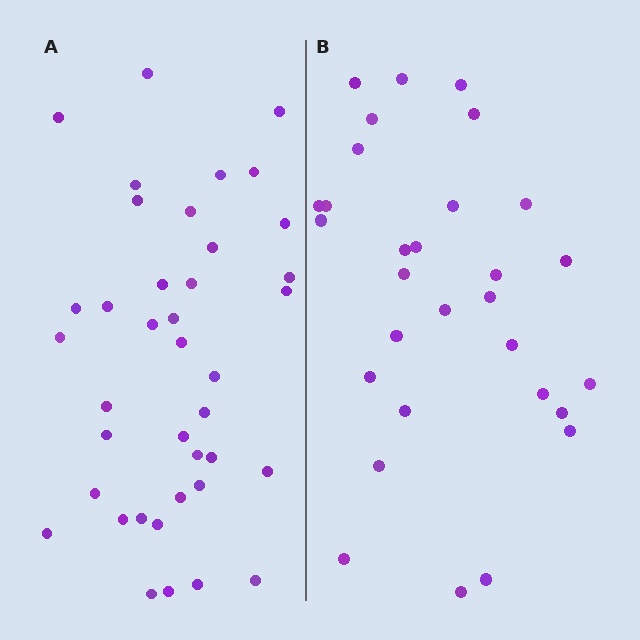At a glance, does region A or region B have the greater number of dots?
Region A (the left region) has more dots.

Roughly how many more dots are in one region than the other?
Region A has roughly 8 or so more dots than region B.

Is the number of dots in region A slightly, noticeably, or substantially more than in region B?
Region A has noticeably more, but not dramatically so. The ratio is roughly 1.3 to 1.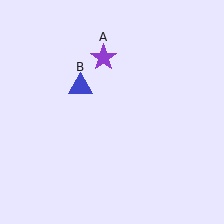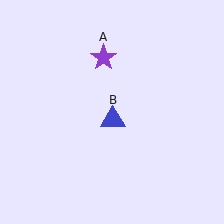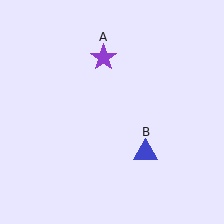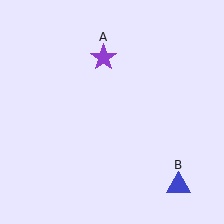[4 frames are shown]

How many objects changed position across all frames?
1 object changed position: blue triangle (object B).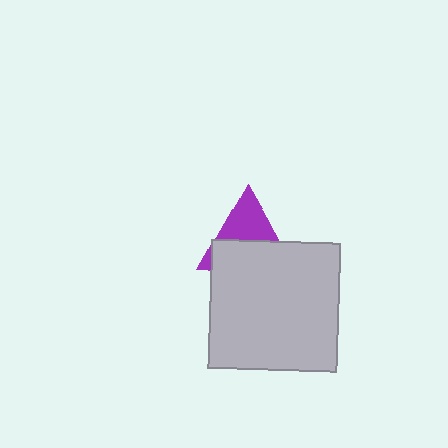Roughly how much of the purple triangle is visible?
About half of it is visible (roughly 45%).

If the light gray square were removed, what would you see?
You would see the complete purple triangle.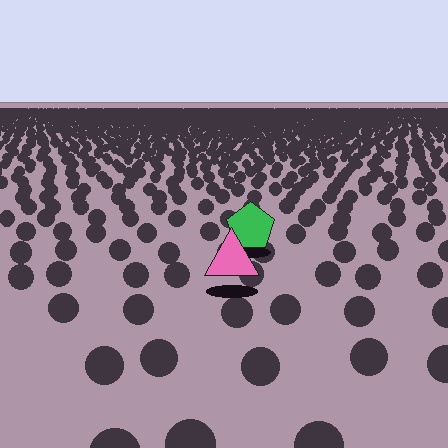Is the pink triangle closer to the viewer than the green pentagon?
Yes. The pink triangle is closer — you can tell from the texture gradient: the ground texture is coarser near it.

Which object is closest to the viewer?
The pink triangle is closest. The texture marks near it are larger and more spread out.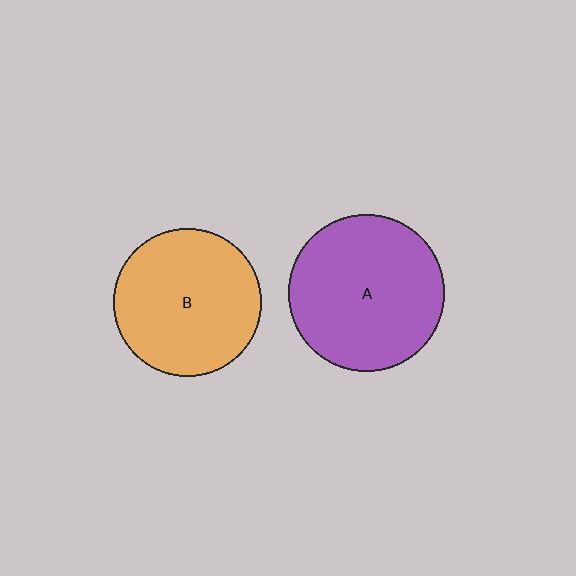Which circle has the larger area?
Circle A (purple).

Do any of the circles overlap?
No, none of the circles overlap.